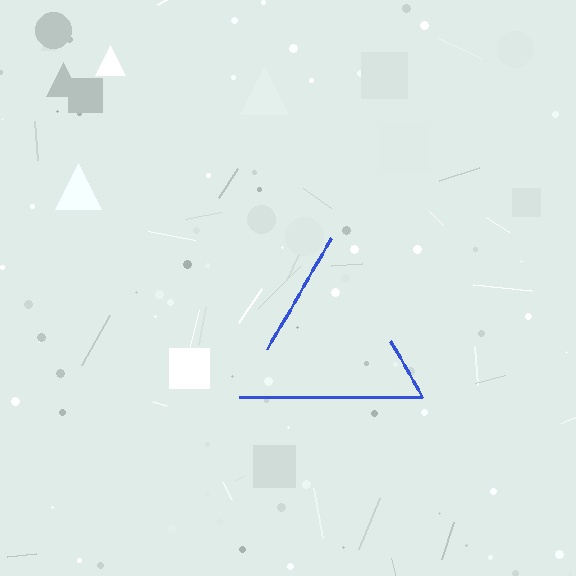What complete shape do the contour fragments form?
The contour fragments form a triangle.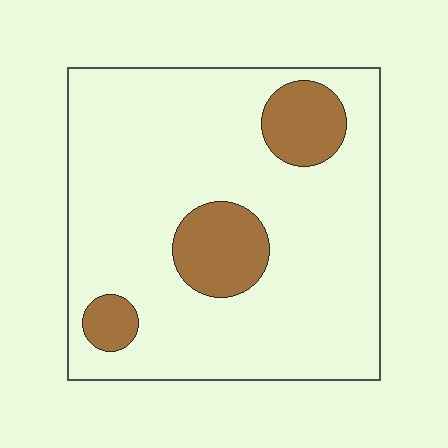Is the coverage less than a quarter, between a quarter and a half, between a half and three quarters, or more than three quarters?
Less than a quarter.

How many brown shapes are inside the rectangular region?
3.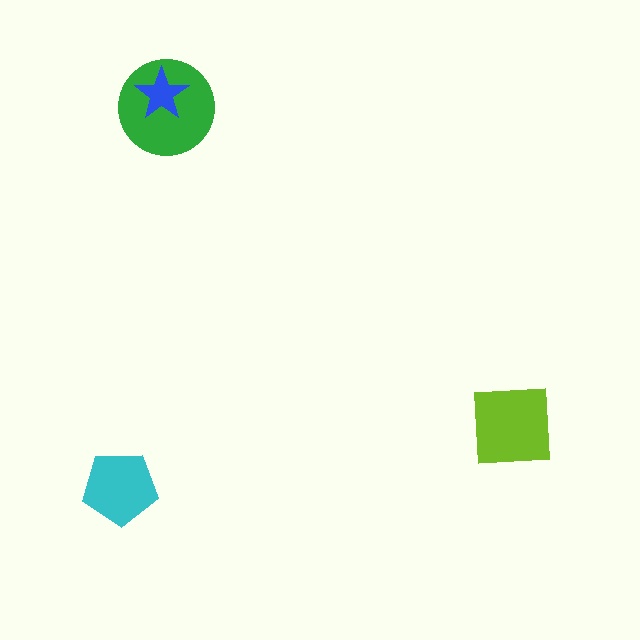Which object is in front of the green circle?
The blue star is in front of the green circle.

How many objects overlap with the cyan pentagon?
0 objects overlap with the cyan pentagon.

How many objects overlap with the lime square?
0 objects overlap with the lime square.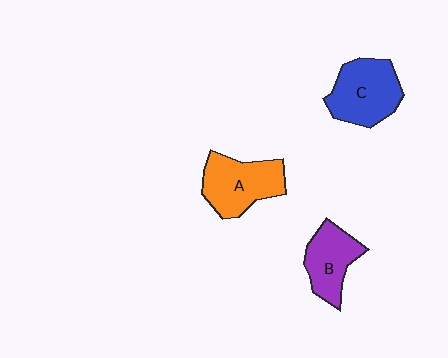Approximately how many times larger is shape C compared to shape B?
Approximately 1.3 times.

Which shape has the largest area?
Shape C (blue).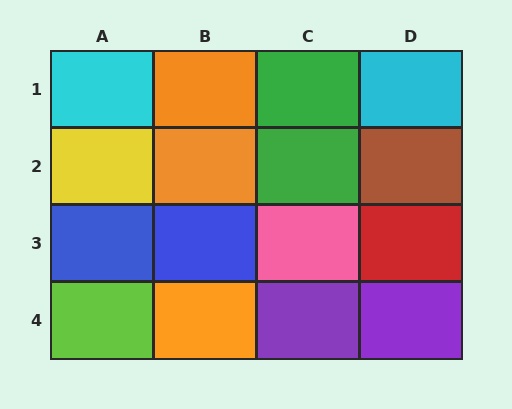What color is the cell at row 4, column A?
Lime.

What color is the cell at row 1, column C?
Green.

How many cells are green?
2 cells are green.